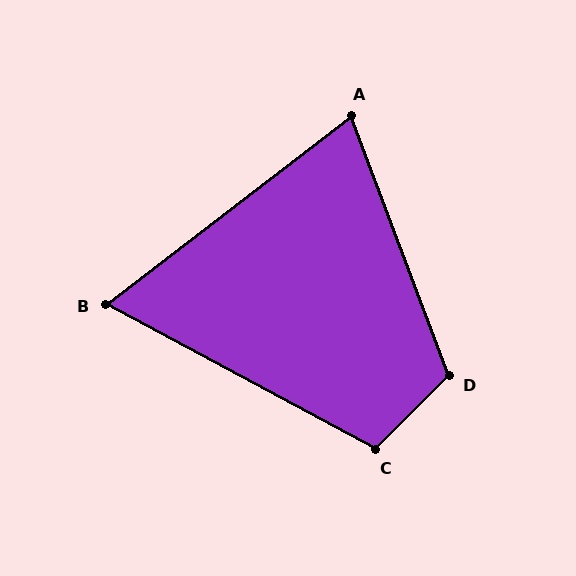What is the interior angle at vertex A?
Approximately 73 degrees (acute).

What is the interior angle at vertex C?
Approximately 107 degrees (obtuse).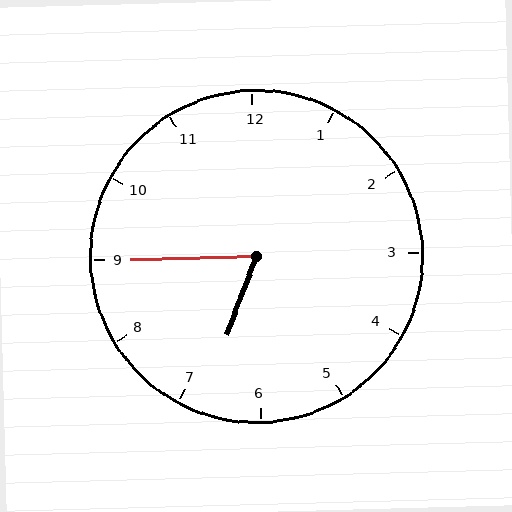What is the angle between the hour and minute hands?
Approximately 68 degrees.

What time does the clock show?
6:45.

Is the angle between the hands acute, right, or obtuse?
It is acute.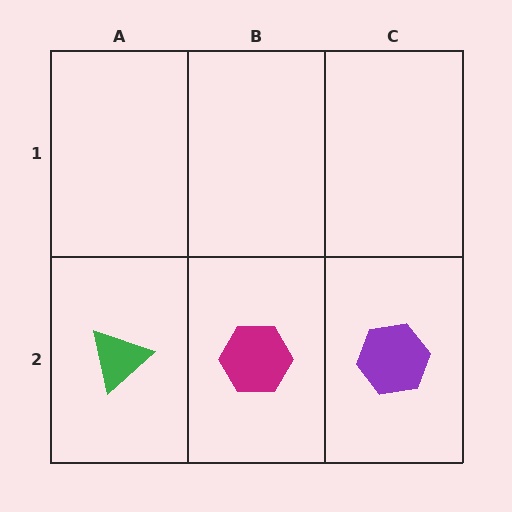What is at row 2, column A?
A green triangle.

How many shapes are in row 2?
3 shapes.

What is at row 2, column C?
A purple hexagon.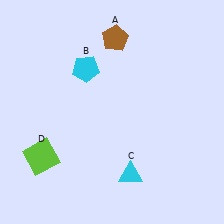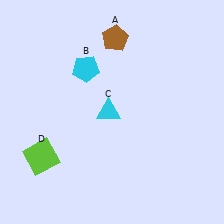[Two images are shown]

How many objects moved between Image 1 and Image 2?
1 object moved between the two images.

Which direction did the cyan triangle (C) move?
The cyan triangle (C) moved up.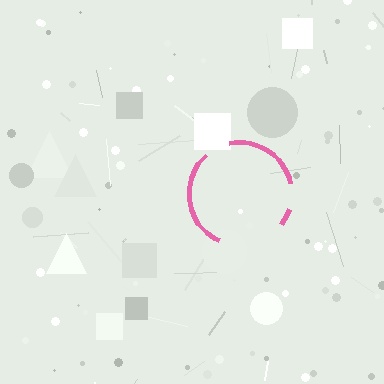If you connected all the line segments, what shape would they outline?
They would outline a circle.